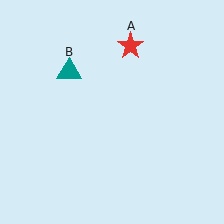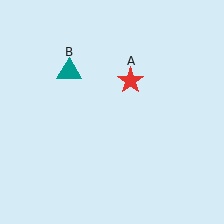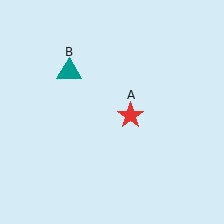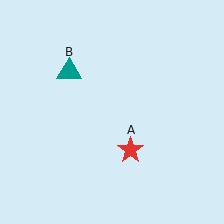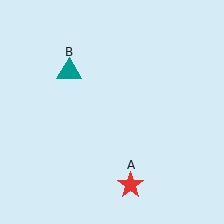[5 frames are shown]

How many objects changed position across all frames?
1 object changed position: red star (object A).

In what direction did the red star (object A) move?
The red star (object A) moved down.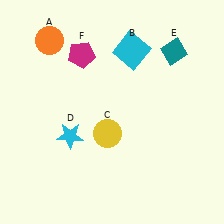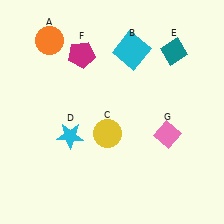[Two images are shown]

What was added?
A pink diamond (G) was added in Image 2.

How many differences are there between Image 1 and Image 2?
There is 1 difference between the two images.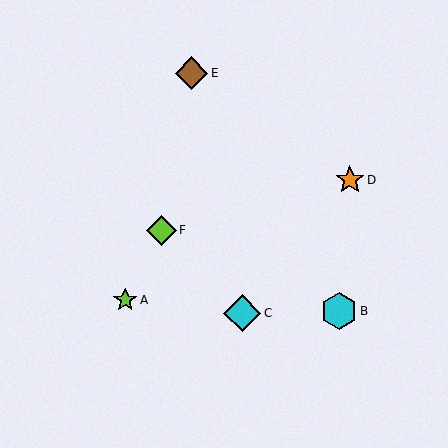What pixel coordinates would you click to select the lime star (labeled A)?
Click at (125, 300) to select the lime star A.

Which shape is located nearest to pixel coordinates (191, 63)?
The brown diamond (labeled E) at (192, 73) is nearest to that location.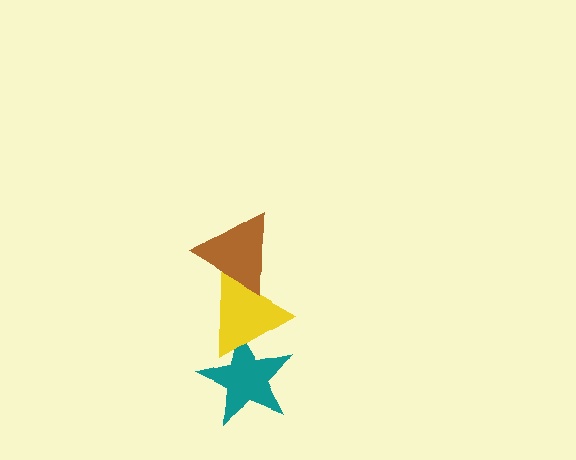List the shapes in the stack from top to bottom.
From top to bottom: the brown triangle, the yellow triangle, the teal star.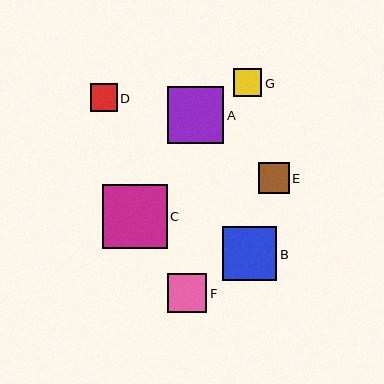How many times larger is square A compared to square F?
Square A is approximately 1.5 times the size of square F.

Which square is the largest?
Square C is the largest with a size of approximately 64 pixels.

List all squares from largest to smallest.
From largest to smallest: C, A, B, F, E, G, D.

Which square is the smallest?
Square D is the smallest with a size of approximately 27 pixels.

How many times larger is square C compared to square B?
Square C is approximately 1.2 times the size of square B.